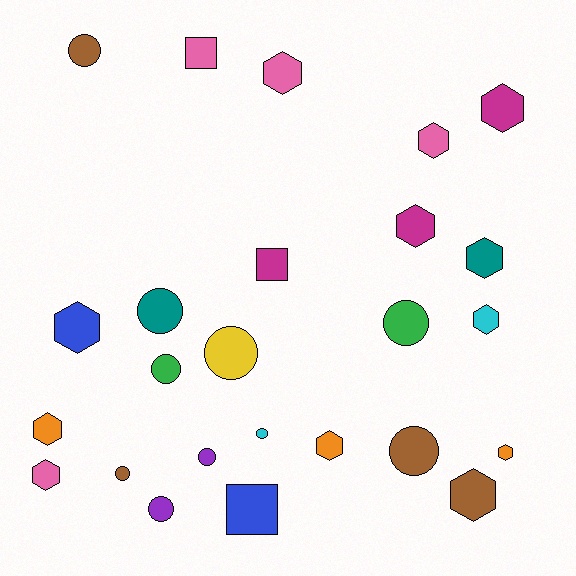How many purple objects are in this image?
There are 2 purple objects.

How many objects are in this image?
There are 25 objects.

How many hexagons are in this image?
There are 12 hexagons.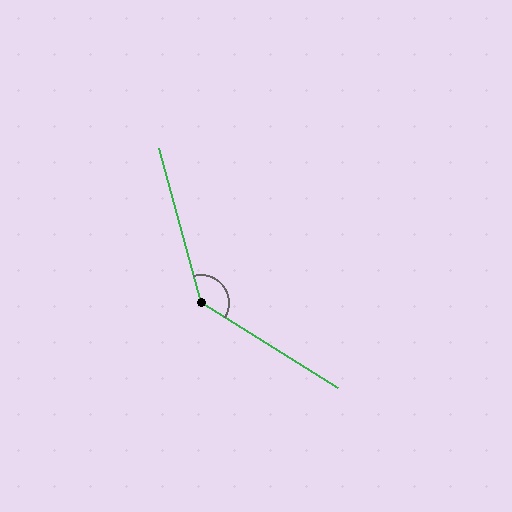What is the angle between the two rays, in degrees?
Approximately 137 degrees.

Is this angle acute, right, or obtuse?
It is obtuse.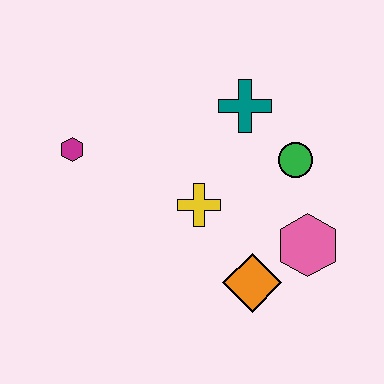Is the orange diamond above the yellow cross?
No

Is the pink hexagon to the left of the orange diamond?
No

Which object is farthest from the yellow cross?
The magenta hexagon is farthest from the yellow cross.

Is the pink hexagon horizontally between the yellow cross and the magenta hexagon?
No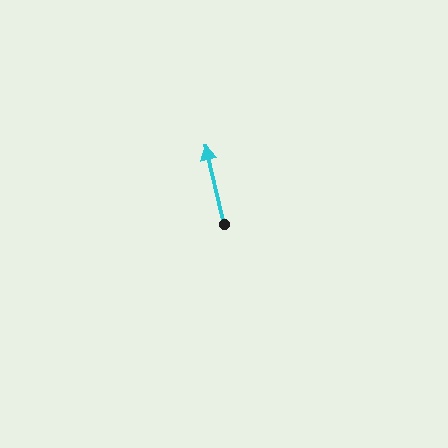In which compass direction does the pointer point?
North.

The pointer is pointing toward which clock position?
Roughly 12 o'clock.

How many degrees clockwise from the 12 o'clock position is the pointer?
Approximately 347 degrees.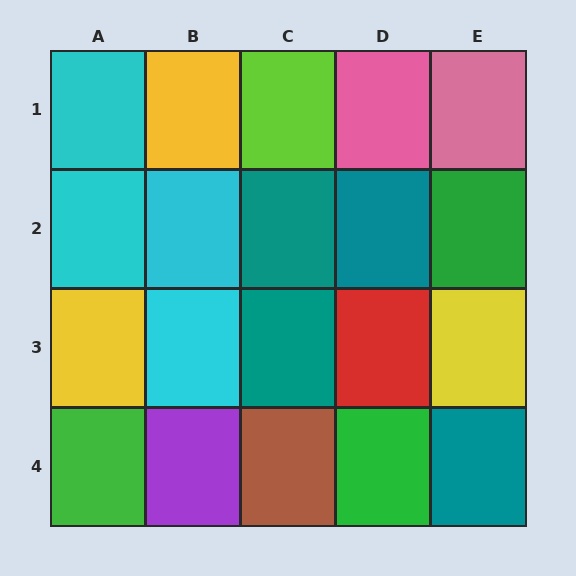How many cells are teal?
4 cells are teal.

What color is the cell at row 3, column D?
Red.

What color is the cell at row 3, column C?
Teal.